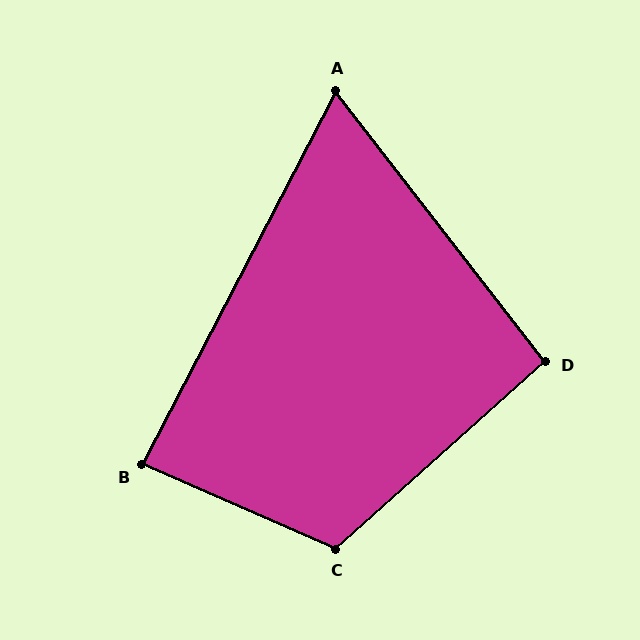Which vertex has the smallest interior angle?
A, at approximately 65 degrees.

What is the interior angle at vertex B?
Approximately 86 degrees (approximately right).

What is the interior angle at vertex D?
Approximately 94 degrees (approximately right).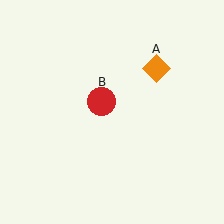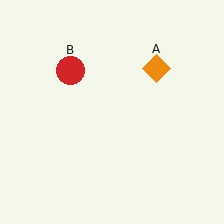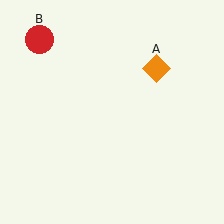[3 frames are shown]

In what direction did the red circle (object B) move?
The red circle (object B) moved up and to the left.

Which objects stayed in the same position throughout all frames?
Orange diamond (object A) remained stationary.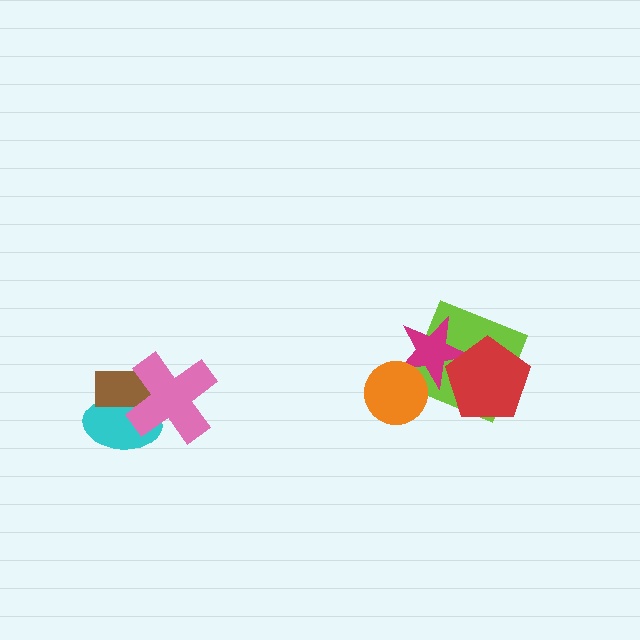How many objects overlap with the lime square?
2 objects overlap with the lime square.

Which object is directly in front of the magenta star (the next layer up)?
The red pentagon is directly in front of the magenta star.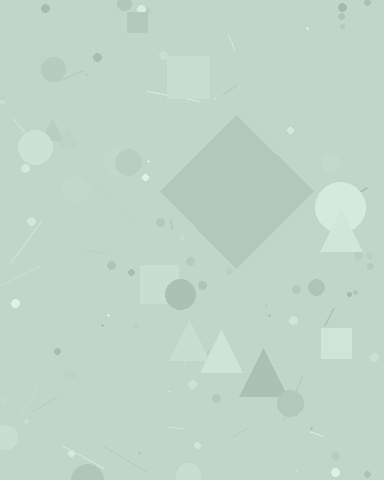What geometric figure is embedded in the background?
A diamond is embedded in the background.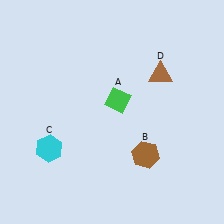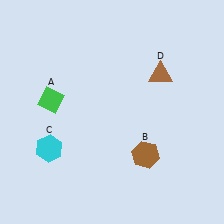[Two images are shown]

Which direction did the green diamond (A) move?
The green diamond (A) moved left.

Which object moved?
The green diamond (A) moved left.